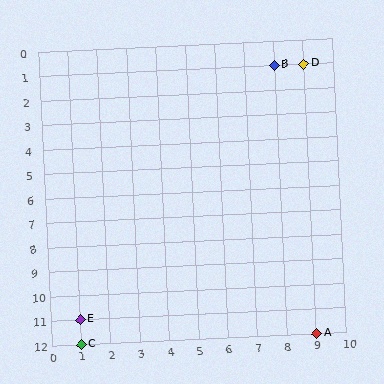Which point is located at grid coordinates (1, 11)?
Point E is at (1, 11).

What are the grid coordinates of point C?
Point C is at grid coordinates (1, 12).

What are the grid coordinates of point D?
Point D is at grid coordinates (9, 1).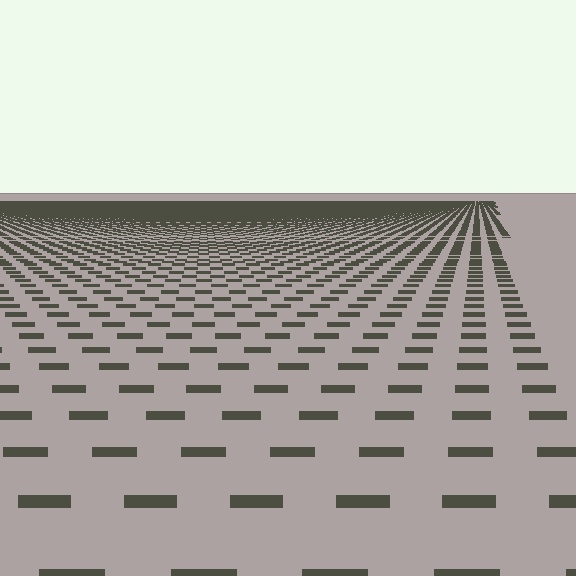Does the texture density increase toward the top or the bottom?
Density increases toward the top.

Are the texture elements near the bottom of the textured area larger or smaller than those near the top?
Larger. Near the bottom, elements are closer to the viewer and appear at a bigger on-screen size.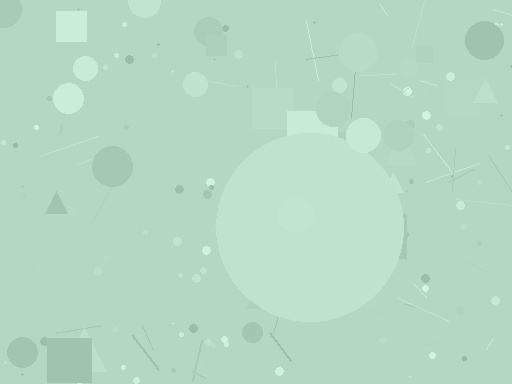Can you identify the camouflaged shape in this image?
The camouflaged shape is a circle.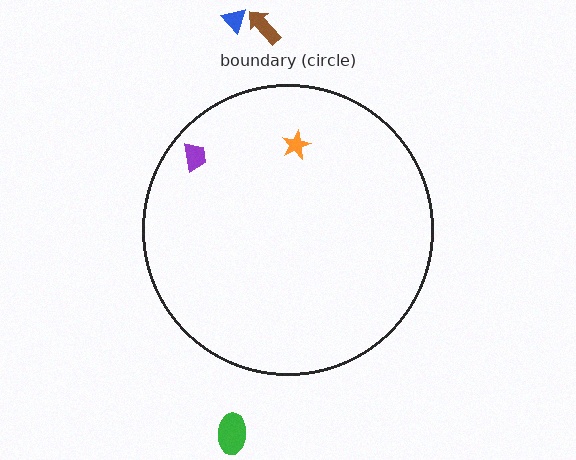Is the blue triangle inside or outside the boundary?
Outside.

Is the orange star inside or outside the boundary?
Inside.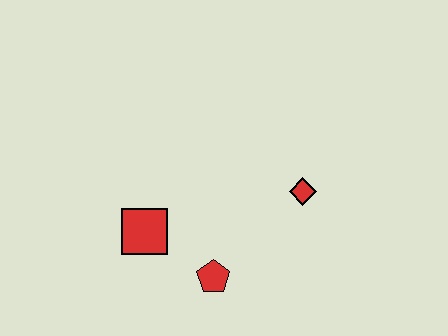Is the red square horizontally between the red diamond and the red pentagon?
No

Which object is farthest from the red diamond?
The red square is farthest from the red diamond.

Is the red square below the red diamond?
Yes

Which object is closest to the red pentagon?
The red square is closest to the red pentagon.